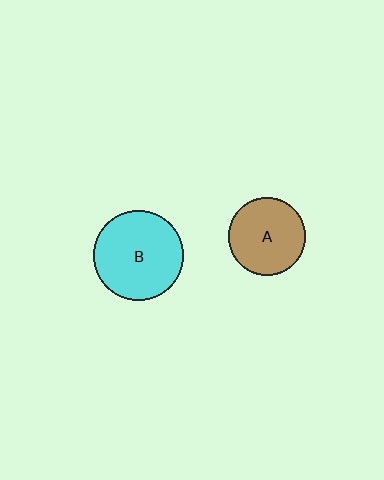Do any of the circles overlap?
No, none of the circles overlap.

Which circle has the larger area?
Circle B (cyan).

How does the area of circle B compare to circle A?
Approximately 1.3 times.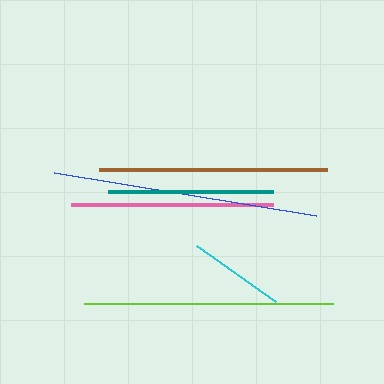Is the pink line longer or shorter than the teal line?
The pink line is longer than the teal line.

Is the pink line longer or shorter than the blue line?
The blue line is longer than the pink line.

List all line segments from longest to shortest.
From longest to shortest: blue, lime, brown, pink, teal, cyan.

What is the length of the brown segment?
The brown segment is approximately 227 pixels long.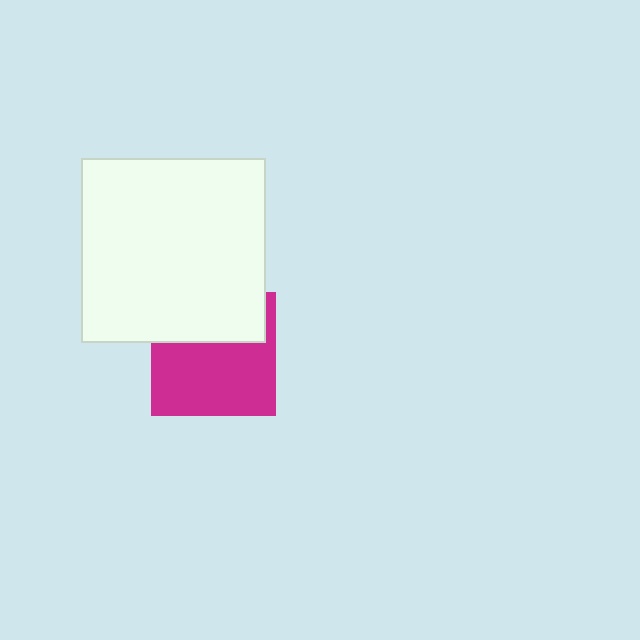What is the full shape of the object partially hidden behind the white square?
The partially hidden object is a magenta square.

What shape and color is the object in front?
The object in front is a white square.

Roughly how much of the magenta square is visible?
About half of it is visible (roughly 61%).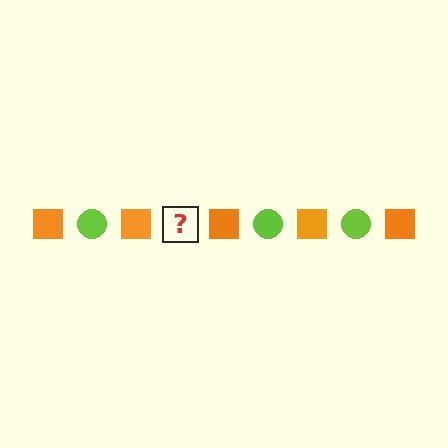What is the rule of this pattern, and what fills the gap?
The rule is that the pattern alternates between orange square and lime circle. The gap should be filled with a lime circle.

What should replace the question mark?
The question mark should be replaced with a lime circle.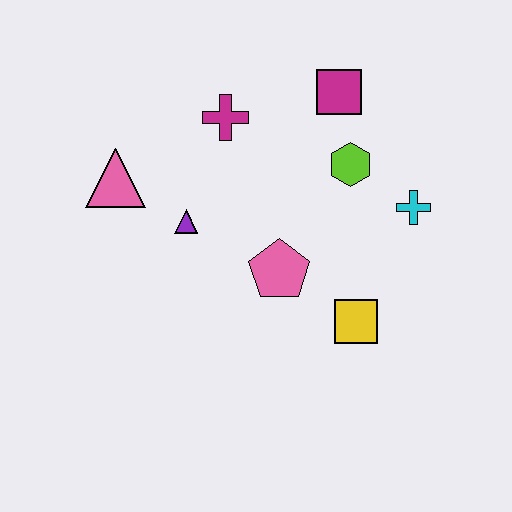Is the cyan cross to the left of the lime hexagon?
No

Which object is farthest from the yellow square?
The pink triangle is farthest from the yellow square.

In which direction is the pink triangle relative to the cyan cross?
The pink triangle is to the left of the cyan cross.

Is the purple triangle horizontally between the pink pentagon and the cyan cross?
No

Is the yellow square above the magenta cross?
No